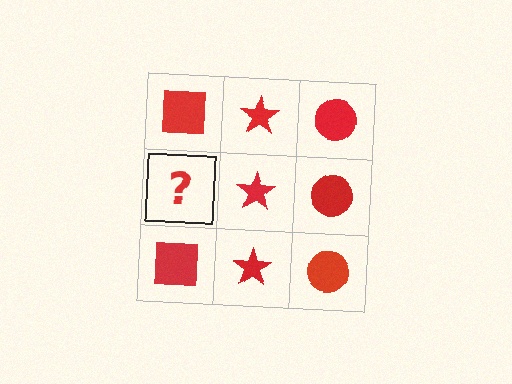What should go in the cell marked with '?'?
The missing cell should contain a red square.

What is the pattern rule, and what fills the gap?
The rule is that each column has a consistent shape. The gap should be filled with a red square.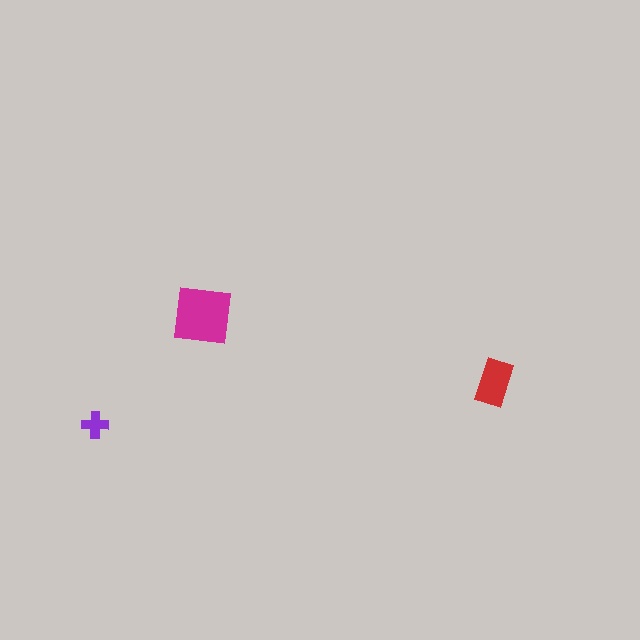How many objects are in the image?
There are 3 objects in the image.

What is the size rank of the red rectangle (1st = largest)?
2nd.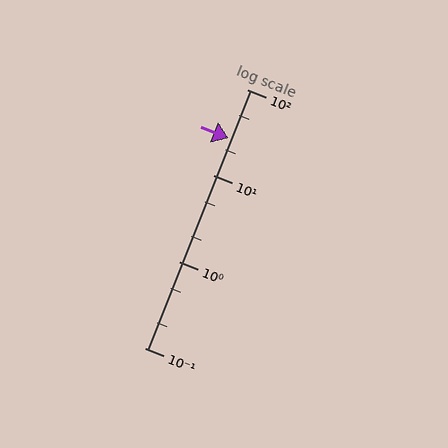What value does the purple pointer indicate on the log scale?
The pointer indicates approximately 27.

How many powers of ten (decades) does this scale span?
The scale spans 3 decades, from 0.1 to 100.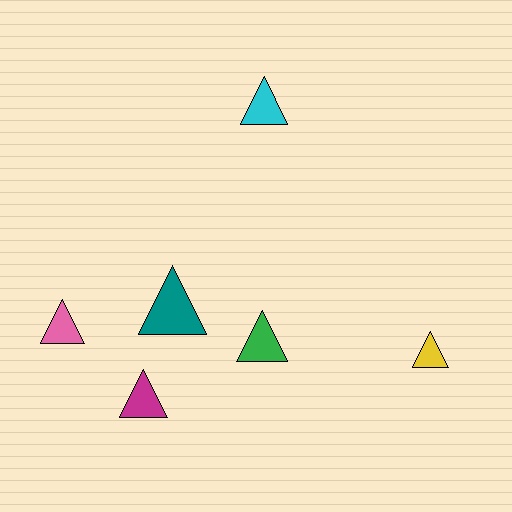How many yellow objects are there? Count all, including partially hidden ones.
There is 1 yellow object.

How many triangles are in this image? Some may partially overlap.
There are 6 triangles.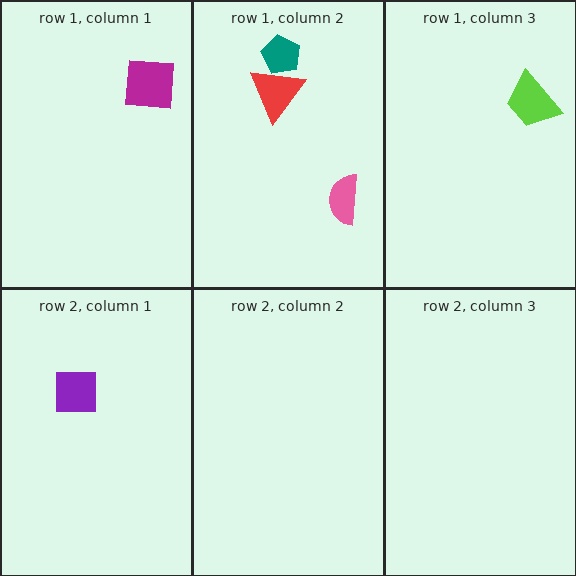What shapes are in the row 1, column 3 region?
The lime trapezoid.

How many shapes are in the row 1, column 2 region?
3.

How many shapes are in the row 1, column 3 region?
1.